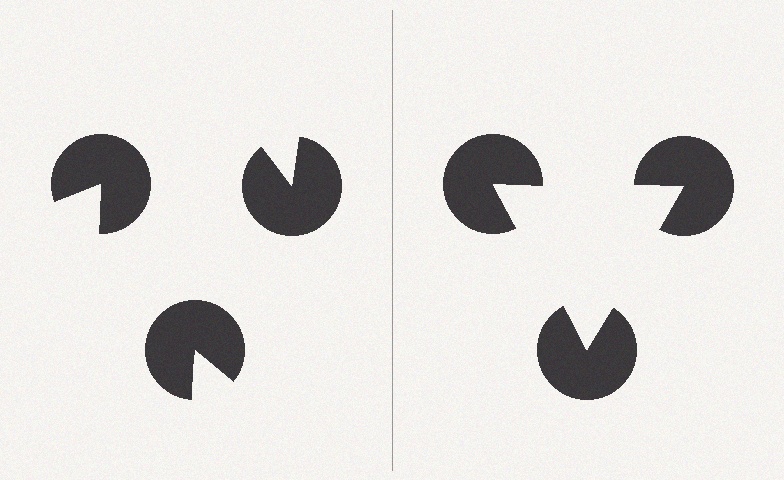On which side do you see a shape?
An illusory triangle appears on the right side. On the left side the wedge cuts are rotated, so no coherent shape forms.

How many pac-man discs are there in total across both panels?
6 — 3 on each side.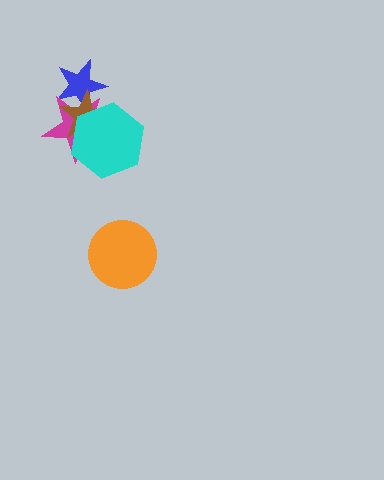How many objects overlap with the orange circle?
0 objects overlap with the orange circle.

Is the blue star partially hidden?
Yes, it is partially covered by another shape.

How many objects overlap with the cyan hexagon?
2 objects overlap with the cyan hexagon.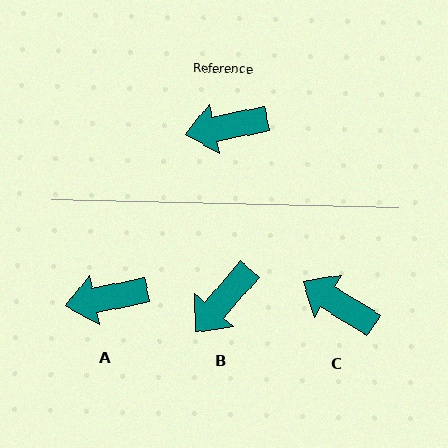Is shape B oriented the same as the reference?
No, it is off by about 38 degrees.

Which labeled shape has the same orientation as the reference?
A.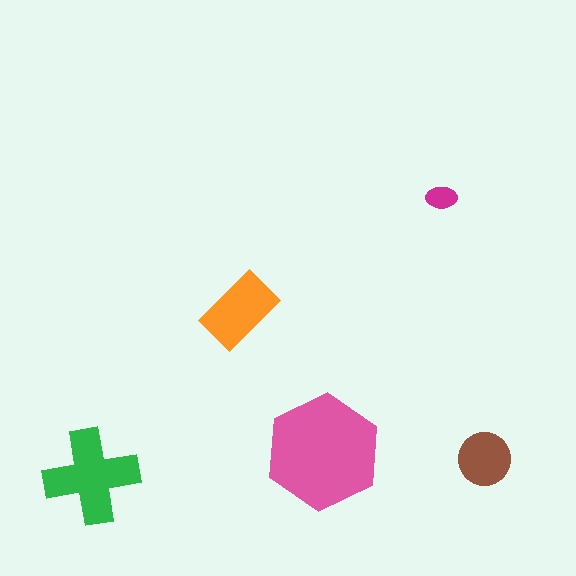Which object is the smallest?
The magenta ellipse.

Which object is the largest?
The pink hexagon.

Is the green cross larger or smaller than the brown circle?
Larger.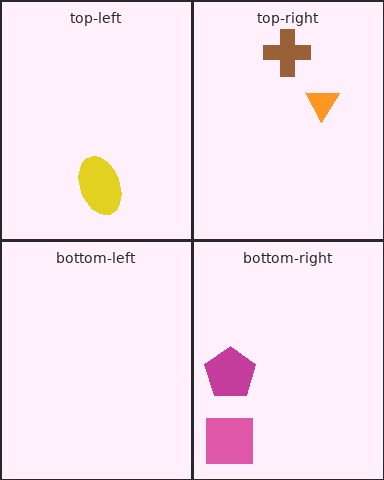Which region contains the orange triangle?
The top-right region.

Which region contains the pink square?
The bottom-right region.